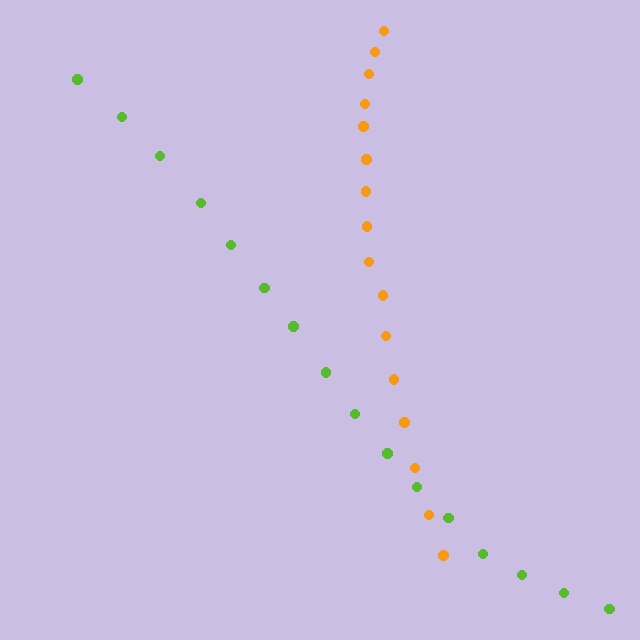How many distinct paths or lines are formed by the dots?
There are 2 distinct paths.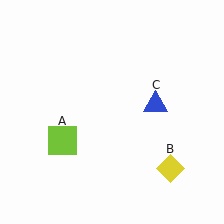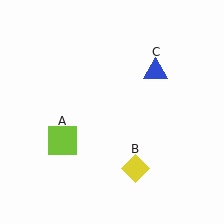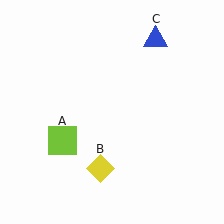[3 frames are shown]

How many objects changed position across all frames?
2 objects changed position: yellow diamond (object B), blue triangle (object C).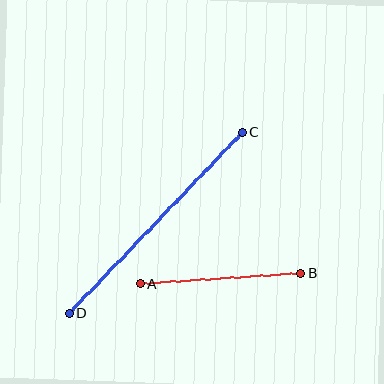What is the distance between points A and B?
The distance is approximately 161 pixels.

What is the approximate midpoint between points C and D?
The midpoint is at approximately (156, 223) pixels.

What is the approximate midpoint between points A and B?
The midpoint is at approximately (221, 278) pixels.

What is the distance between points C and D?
The distance is approximately 251 pixels.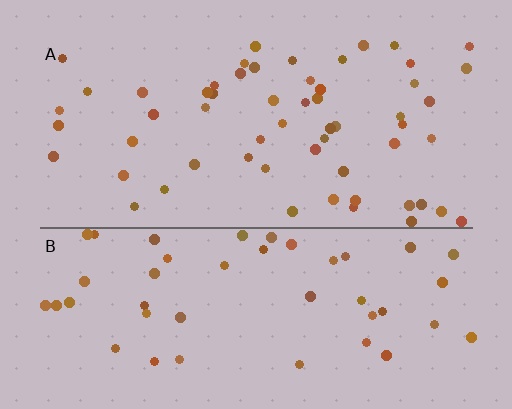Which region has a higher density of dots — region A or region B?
A (the top).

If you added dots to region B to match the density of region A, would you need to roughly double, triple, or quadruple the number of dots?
Approximately double.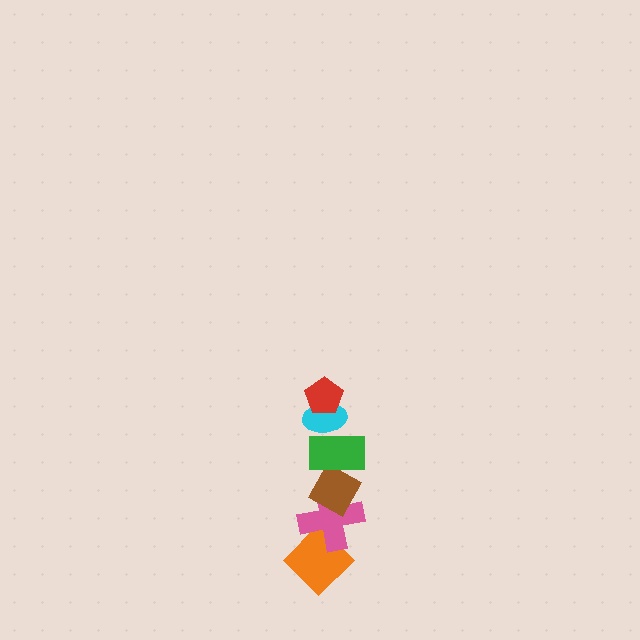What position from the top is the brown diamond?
The brown diamond is 4th from the top.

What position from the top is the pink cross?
The pink cross is 5th from the top.